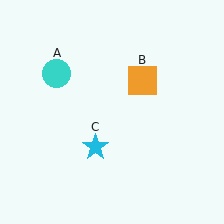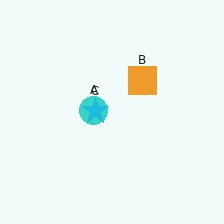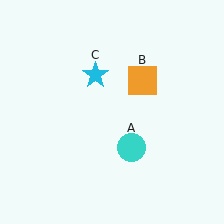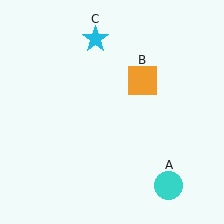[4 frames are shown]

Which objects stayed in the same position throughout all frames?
Orange square (object B) remained stationary.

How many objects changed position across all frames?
2 objects changed position: cyan circle (object A), cyan star (object C).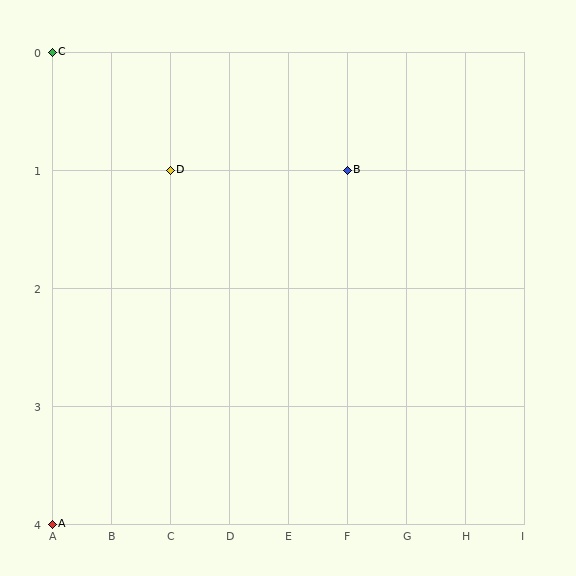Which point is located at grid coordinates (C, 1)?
Point D is at (C, 1).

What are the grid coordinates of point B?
Point B is at grid coordinates (F, 1).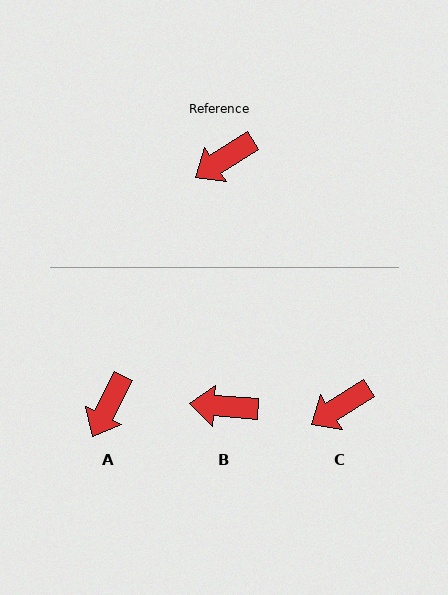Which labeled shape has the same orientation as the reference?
C.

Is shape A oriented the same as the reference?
No, it is off by about 30 degrees.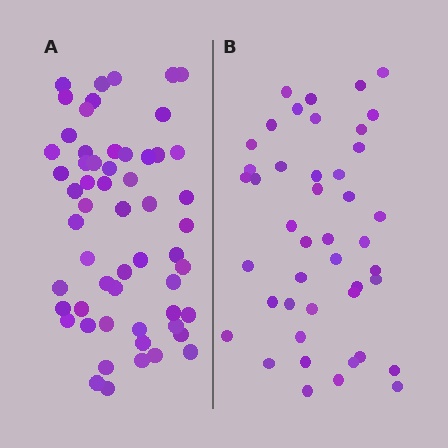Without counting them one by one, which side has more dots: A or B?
Region A (the left region) has more dots.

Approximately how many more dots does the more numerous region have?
Region A has approximately 15 more dots than region B.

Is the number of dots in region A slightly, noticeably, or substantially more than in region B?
Region A has noticeably more, but not dramatically so. The ratio is roughly 1.3 to 1.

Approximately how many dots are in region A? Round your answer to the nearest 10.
About 60 dots. (The exact count is 57, which rounds to 60.)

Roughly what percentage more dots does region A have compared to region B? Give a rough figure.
About 30% more.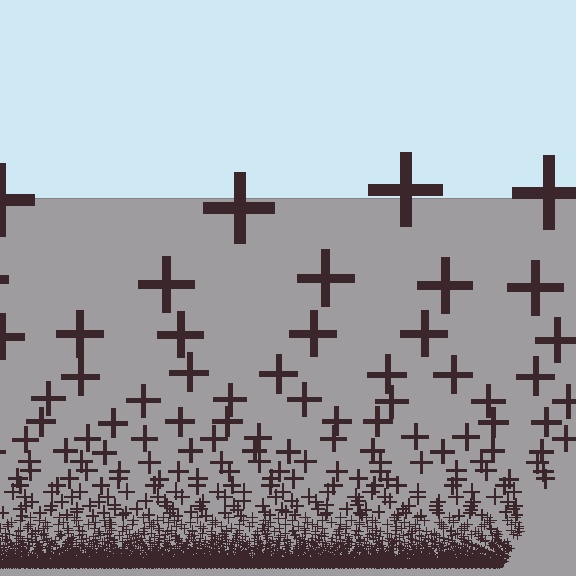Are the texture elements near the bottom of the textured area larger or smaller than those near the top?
Smaller. The gradient is inverted — elements near the bottom are smaller and denser.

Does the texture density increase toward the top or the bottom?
Density increases toward the bottom.